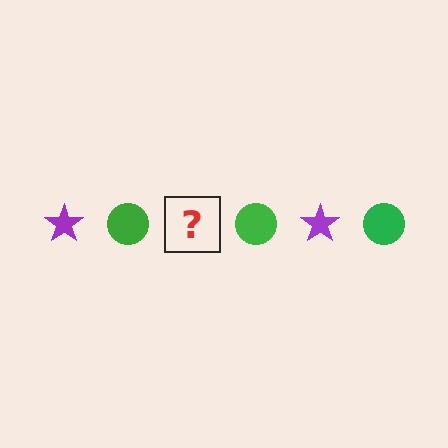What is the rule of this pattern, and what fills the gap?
The rule is that the pattern alternates between purple star and green circle. The gap should be filled with a purple star.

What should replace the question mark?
The question mark should be replaced with a purple star.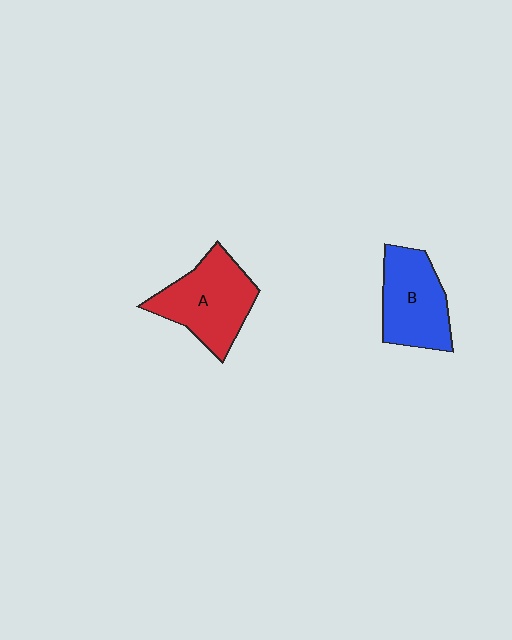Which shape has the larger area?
Shape A (red).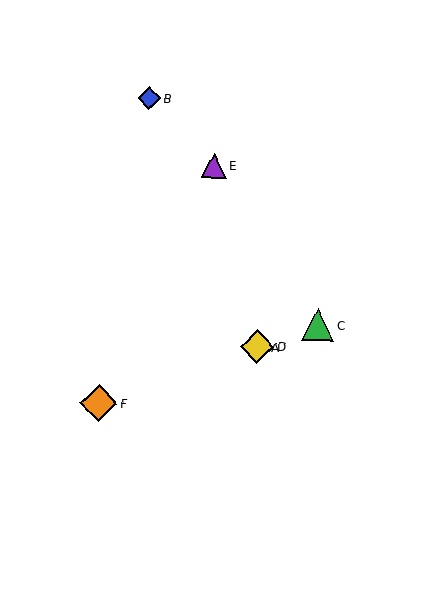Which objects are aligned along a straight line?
Objects A, C, D, F are aligned along a straight line.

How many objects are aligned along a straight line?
4 objects (A, C, D, F) are aligned along a straight line.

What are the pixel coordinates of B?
Object B is at (149, 98).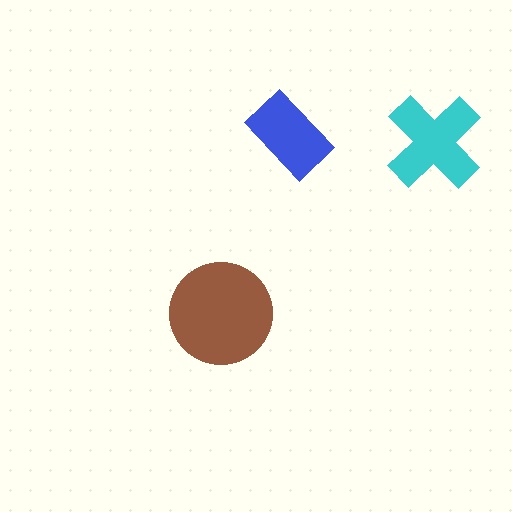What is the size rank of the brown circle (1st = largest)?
1st.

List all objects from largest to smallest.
The brown circle, the cyan cross, the blue rectangle.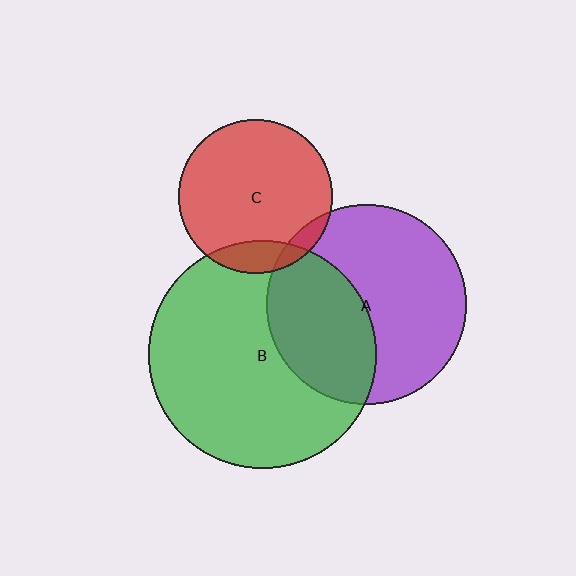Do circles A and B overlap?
Yes.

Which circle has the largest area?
Circle B (green).